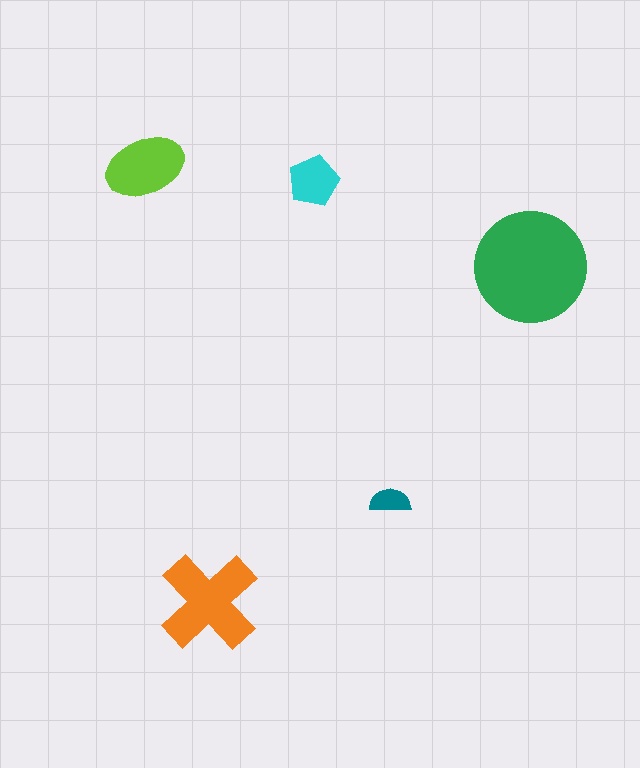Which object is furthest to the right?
The green circle is rightmost.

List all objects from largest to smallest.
The green circle, the orange cross, the lime ellipse, the cyan pentagon, the teal semicircle.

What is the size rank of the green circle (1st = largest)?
1st.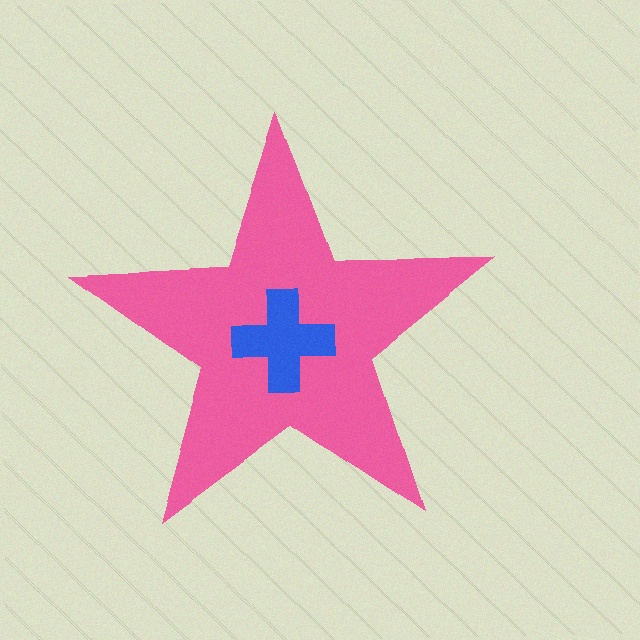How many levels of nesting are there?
2.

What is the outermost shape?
The pink star.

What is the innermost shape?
The blue cross.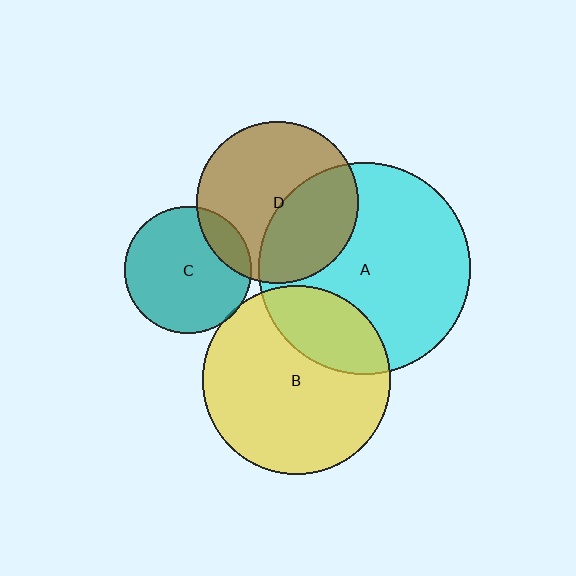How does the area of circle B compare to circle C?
Approximately 2.2 times.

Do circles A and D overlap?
Yes.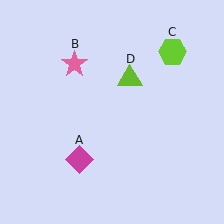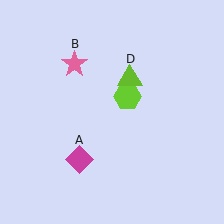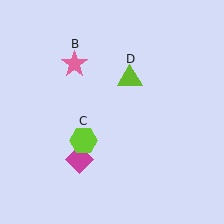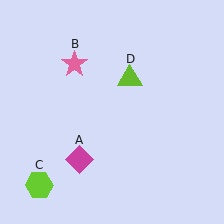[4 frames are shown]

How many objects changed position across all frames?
1 object changed position: lime hexagon (object C).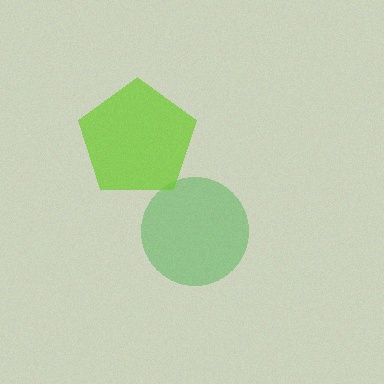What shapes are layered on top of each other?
The layered shapes are: a green circle, a lime pentagon.